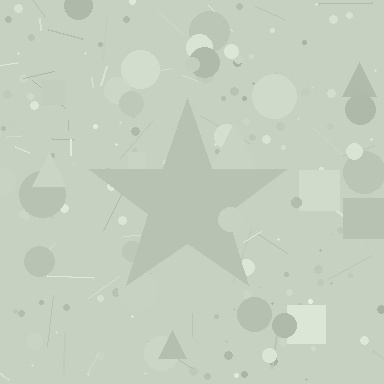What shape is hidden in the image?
A star is hidden in the image.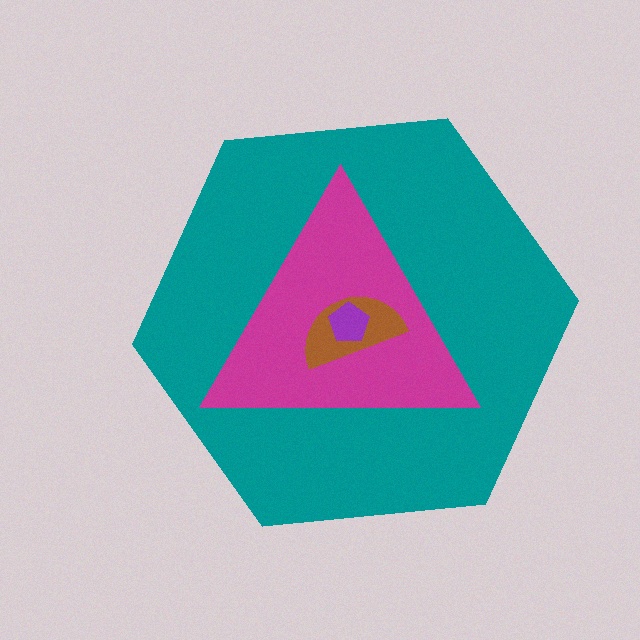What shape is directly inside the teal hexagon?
The magenta triangle.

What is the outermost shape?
The teal hexagon.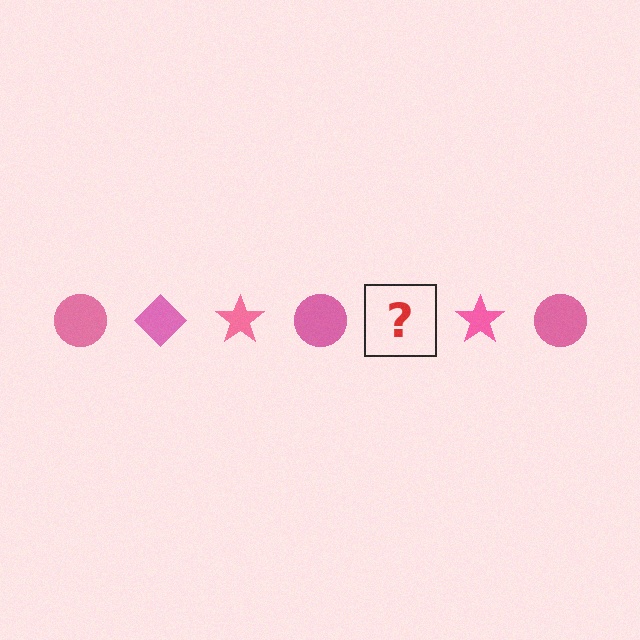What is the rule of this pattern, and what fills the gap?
The rule is that the pattern cycles through circle, diamond, star shapes in pink. The gap should be filled with a pink diamond.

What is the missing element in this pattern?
The missing element is a pink diamond.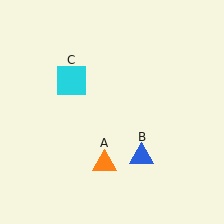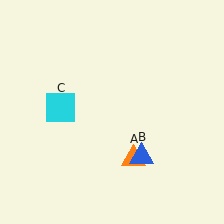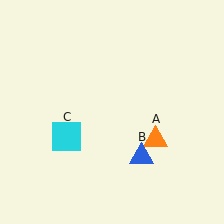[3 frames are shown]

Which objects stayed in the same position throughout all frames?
Blue triangle (object B) remained stationary.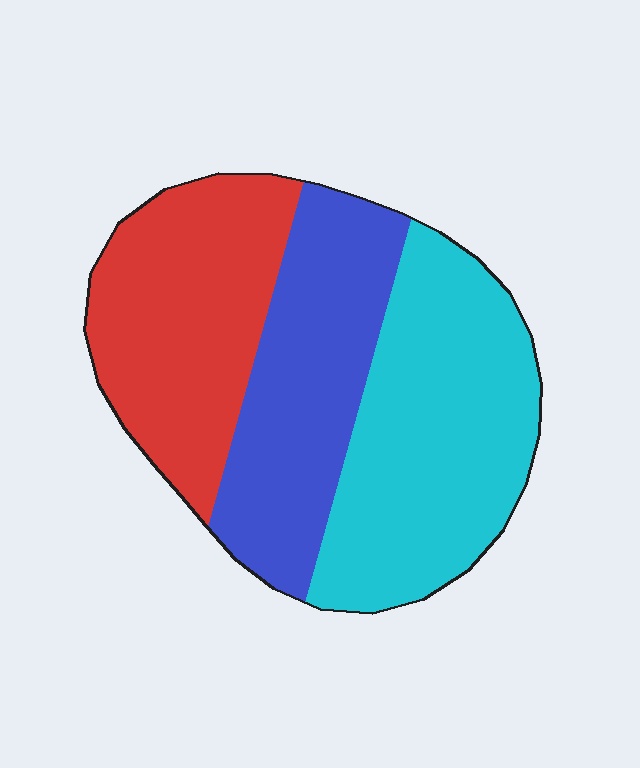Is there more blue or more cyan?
Cyan.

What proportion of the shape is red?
Red takes up about one third (1/3) of the shape.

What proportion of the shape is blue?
Blue covers roughly 30% of the shape.